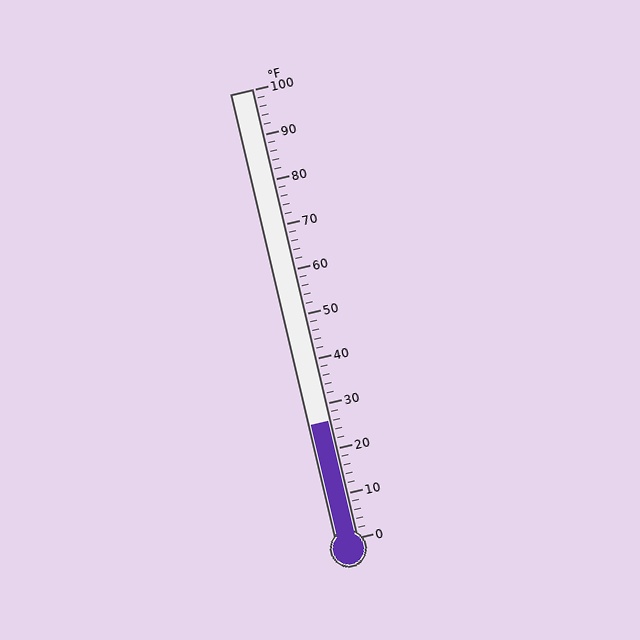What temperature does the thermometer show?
The thermometer shows approximately 26°F.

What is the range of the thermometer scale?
The thermometer scale ranges from 0°F to 100°F.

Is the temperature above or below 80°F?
The temperature is below 80°F.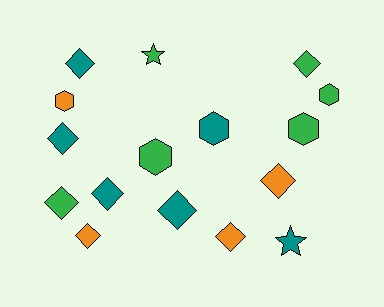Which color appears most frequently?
Teal, with 6 objects.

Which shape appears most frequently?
Diamond, with 9 objects.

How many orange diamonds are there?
There are 3 orange diamonds.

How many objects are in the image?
There are 16 objects.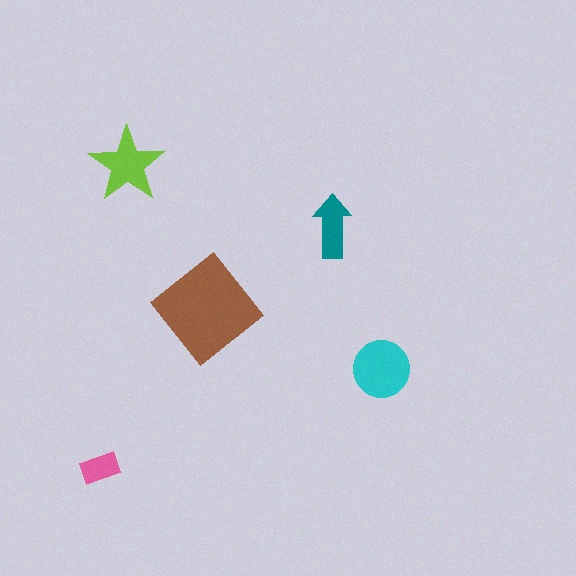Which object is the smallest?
The pink rectangle.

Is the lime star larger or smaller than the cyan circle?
Smaller.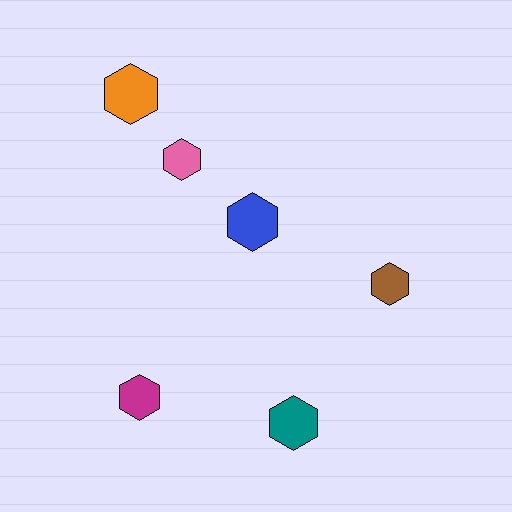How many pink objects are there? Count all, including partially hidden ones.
There is 1 pink object.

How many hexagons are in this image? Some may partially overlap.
There are 6 hexagons.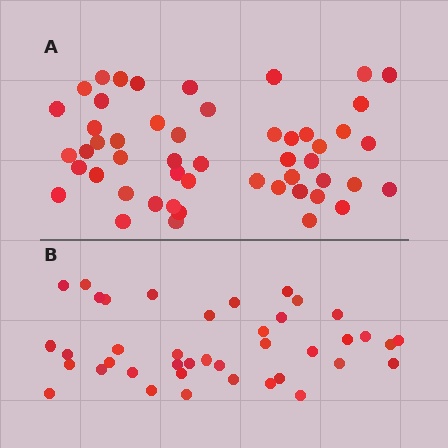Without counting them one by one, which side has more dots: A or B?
Region A (the top region) has more dots.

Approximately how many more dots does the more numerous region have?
Region A has roughly 12 or so more dots than region B.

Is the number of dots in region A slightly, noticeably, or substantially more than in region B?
Region A has noticeably more, but not dramatically so. The ratio is roughly 1.3 to 1.